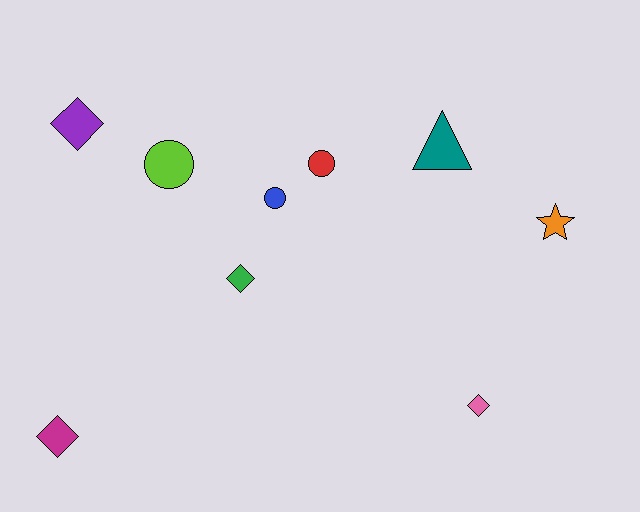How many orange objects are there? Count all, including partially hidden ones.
There is 1 orange object.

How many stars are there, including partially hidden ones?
There is 1 star.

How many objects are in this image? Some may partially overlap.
There are 9 objects.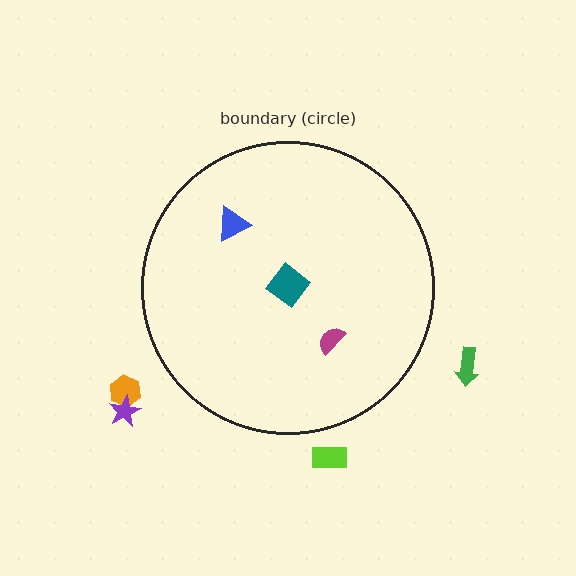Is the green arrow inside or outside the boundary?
Outside.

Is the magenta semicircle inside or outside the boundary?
Inside.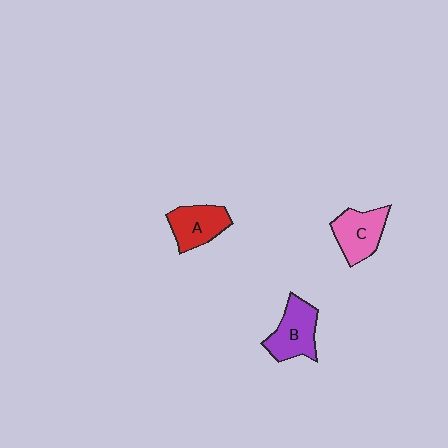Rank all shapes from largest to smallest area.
From largest to smallest: B (purple), C (pink), A (red).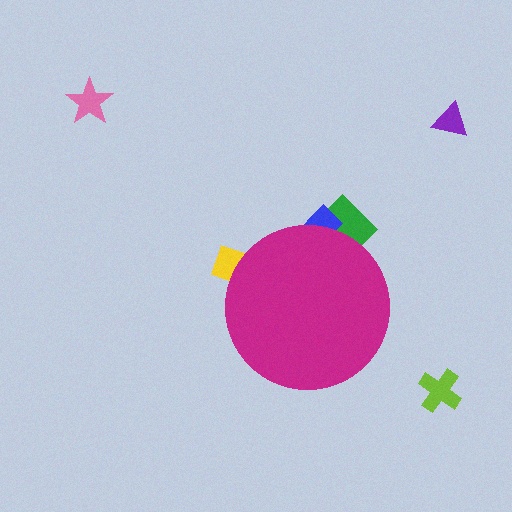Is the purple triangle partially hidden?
No, the purple triangle is fully visible.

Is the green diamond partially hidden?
Yes, the green diamond is partially hidden behind the magenta circle.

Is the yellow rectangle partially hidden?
Yes, the yellow rectangle is partially hidden behind the magenta circle.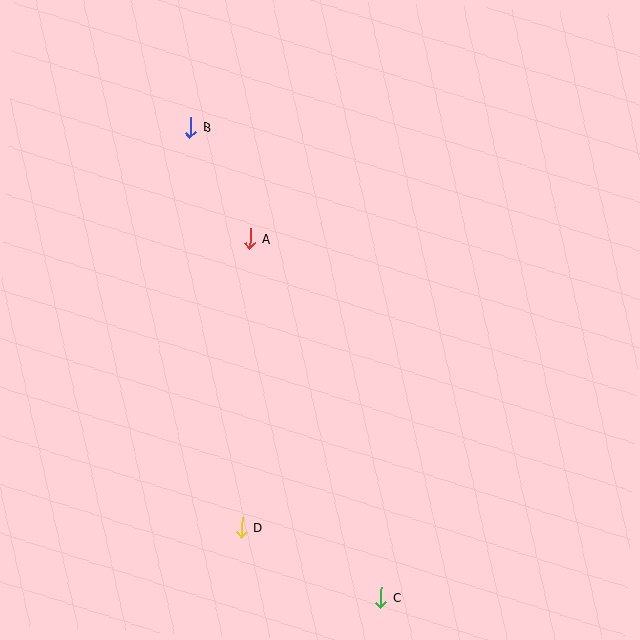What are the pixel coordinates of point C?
Point C is at (381, 597).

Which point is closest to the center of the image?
Point A at (250, 239) is closest to the center.